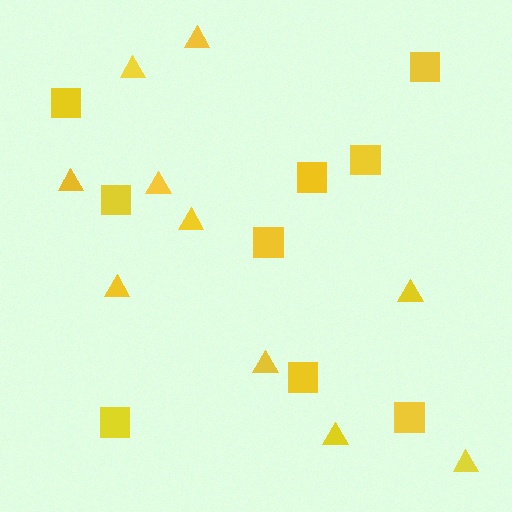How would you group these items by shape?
There are 2 groups: one group of squares (9) and one group of triangles (10).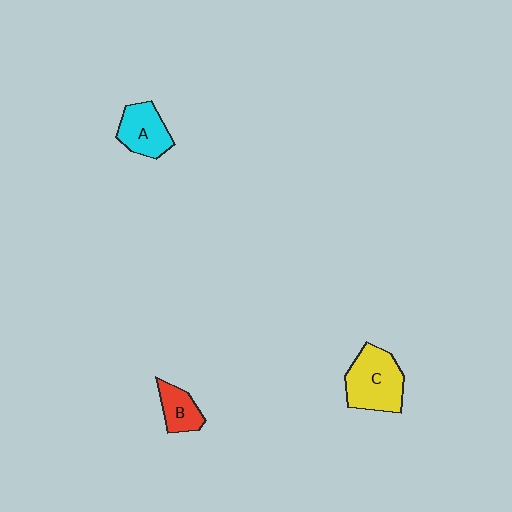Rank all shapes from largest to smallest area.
From largest to smallest: C (yellow), A (cyan), B (red).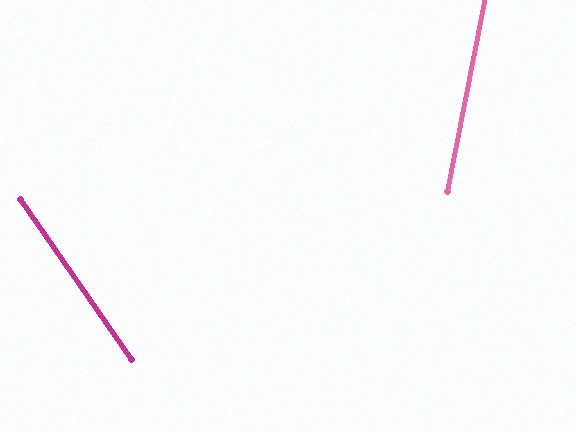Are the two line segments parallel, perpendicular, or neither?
Neither parallel nor perpendicular — they differ by about 46°.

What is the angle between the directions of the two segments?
Approximately 46 degrees.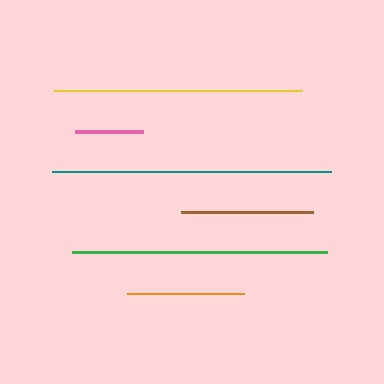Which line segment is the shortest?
The pink line is the shortest at approximately 68 pixels.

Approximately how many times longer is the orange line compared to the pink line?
The orange line is approximately 1.7 times the length of the pink line.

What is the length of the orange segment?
The orange segment is approximately 118 pixels long.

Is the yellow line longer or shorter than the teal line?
The teal line is longer than the yellow line.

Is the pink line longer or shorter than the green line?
The green line is longer than the pink line.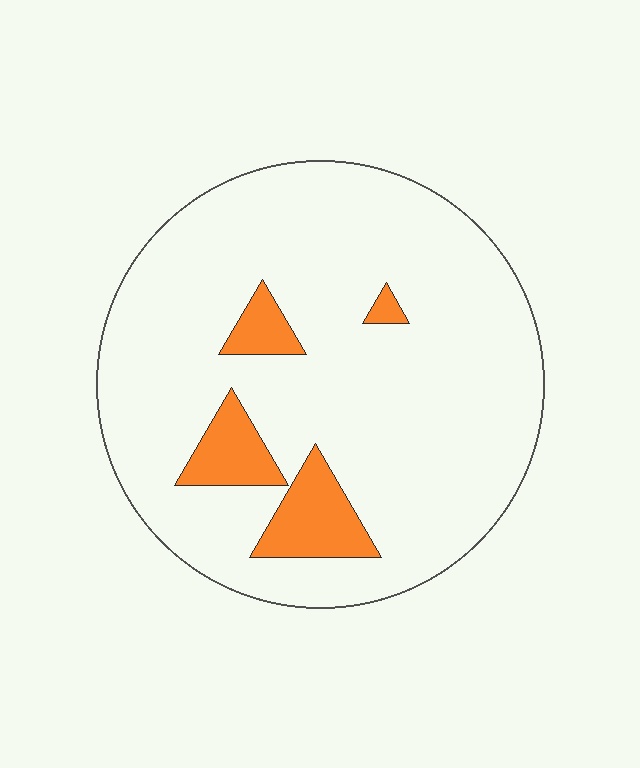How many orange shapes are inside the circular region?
4.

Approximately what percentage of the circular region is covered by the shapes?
Approximately 10%.